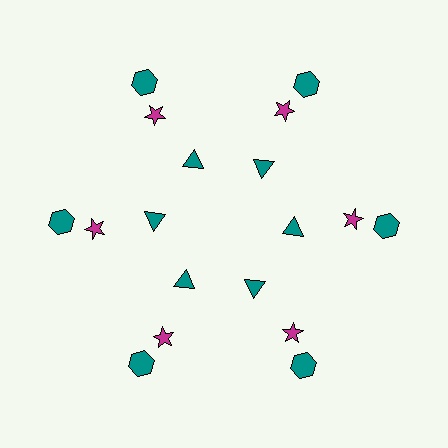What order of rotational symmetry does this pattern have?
This pattern has 6-fold rotational symmetry.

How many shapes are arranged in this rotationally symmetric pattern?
There are 18 shapes, arranged in 6 groups of 3.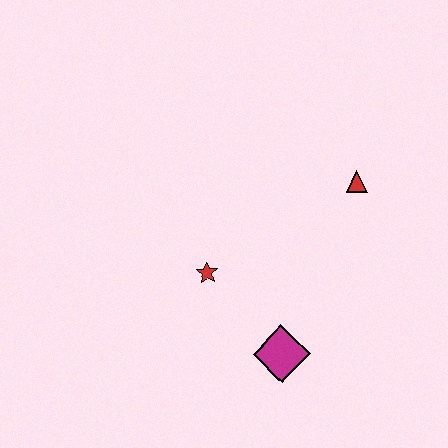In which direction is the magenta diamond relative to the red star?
The magenta diamond is below the red star.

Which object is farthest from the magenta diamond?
The red triangle is farthest from the magenta diamond.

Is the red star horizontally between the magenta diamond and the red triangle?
No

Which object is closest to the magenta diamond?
The red star is closest to the magenta diamond.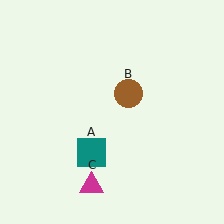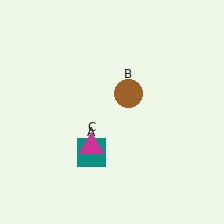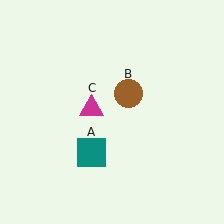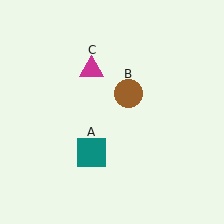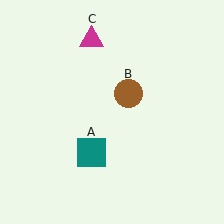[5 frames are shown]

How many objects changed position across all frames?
1 object changed position: magenta triangle (object C).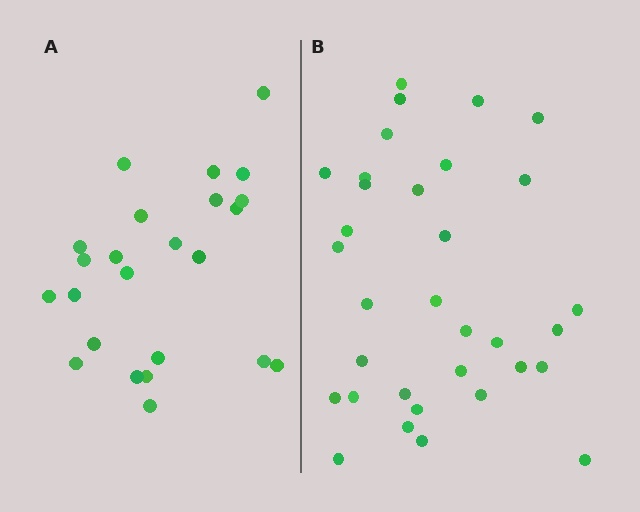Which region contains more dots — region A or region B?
Region B (the right region) has more dots.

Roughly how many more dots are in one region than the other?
Region B has roughly 8 or so more dots than region A.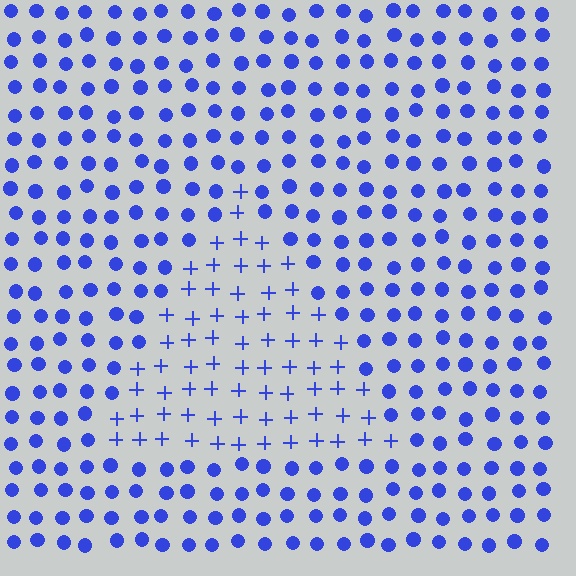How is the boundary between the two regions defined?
The boundary is defined by a change in element shape: plus signs inside vs. circles outside. All elements share the same color and spacing.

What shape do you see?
I see a triangle.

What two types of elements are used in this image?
The image uses plus signs inside the triangle region and circles outside it.